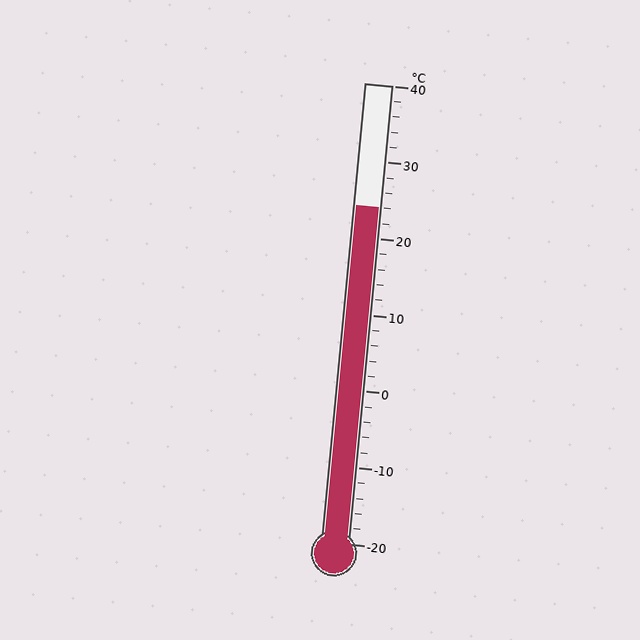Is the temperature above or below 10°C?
The temperature is above 10°C.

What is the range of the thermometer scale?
The thermometer scale ranges from -20°C to 40°C.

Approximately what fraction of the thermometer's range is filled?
The thermometer is filled to approximately 75% of its range.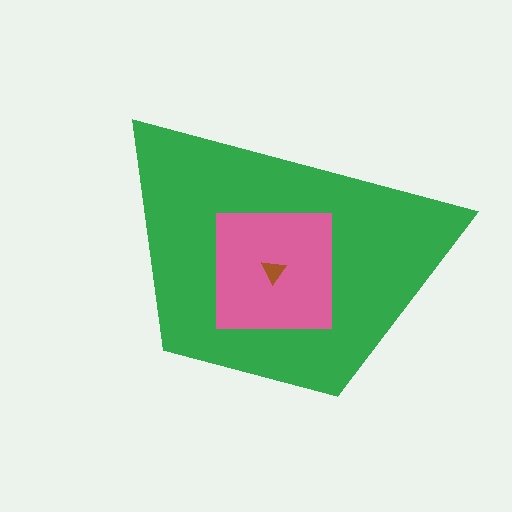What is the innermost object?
The brown triangle.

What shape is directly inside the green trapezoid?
The pink square.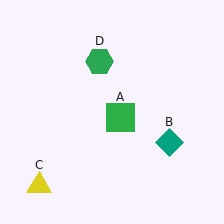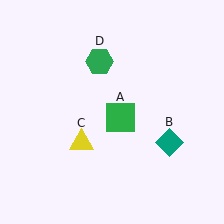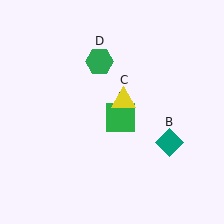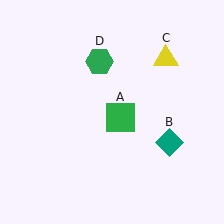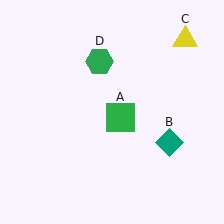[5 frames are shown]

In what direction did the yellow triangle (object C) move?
The yellow triangle (object C) moved up and to the right.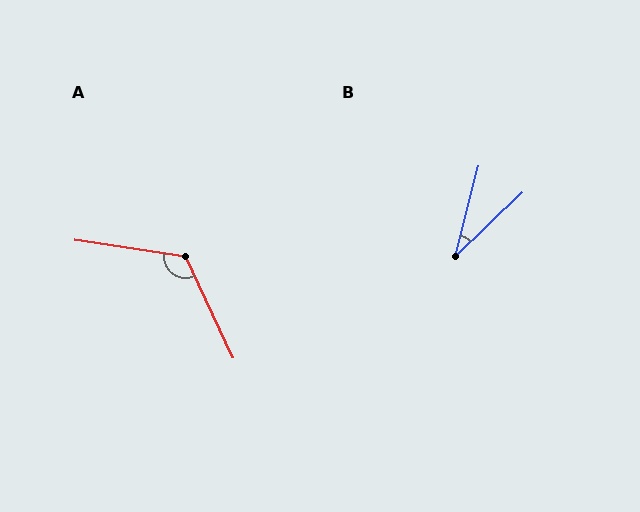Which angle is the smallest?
B, at approximately 32 degrees.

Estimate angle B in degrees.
Approximately 32 degrees.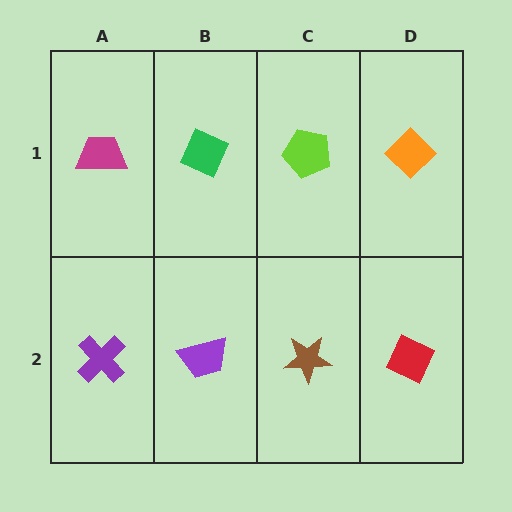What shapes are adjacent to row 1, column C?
A brown star (row 2, column C), a green diamond (row 1, column B), an orange diamond (row 1, column D).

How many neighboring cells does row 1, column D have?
2.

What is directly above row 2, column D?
An orange diamond.